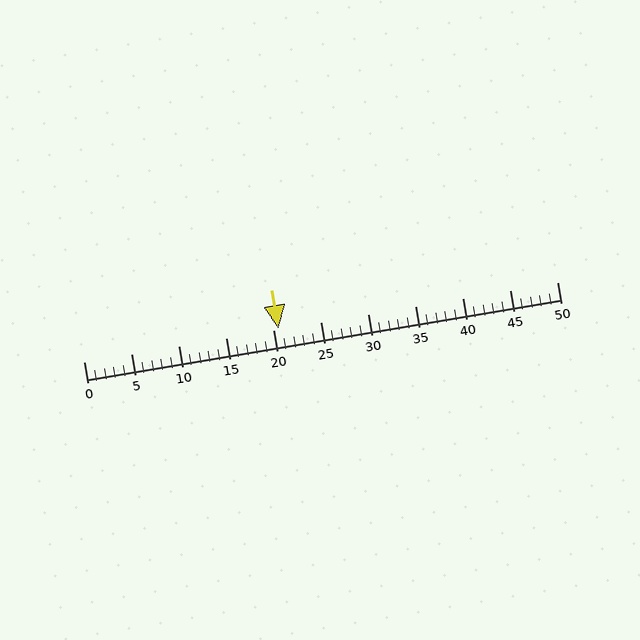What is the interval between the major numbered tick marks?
The major tick marks are spaced 5 units apart.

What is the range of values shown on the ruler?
The ruler shows values from 0 to 50.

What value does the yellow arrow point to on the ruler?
The yellow arrow points to approximately 21.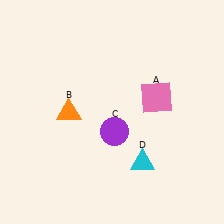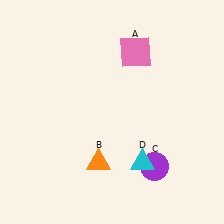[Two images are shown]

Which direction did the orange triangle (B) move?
The orange triangle (B) moved down.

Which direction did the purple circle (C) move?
The purple circle (C) moved right.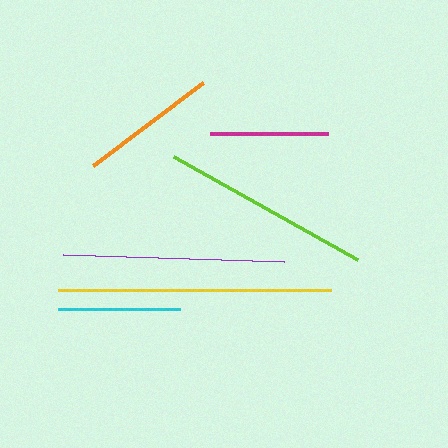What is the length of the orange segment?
The orange segment is approximately 138 pixels long.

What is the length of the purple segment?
The purple segment is approximately 221 pixels long.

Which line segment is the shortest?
The magenta line is the shortest at approximately 118 pixels.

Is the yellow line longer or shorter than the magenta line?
The yellow line is longer than the magenta line.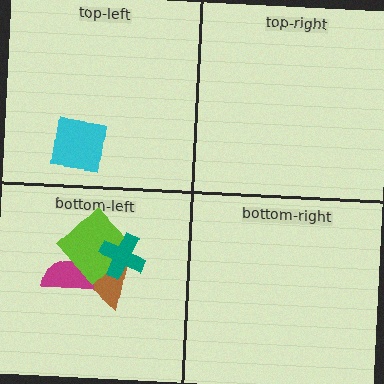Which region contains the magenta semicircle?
The bottom-left region.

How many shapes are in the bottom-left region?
4.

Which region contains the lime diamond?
The bottom-left region.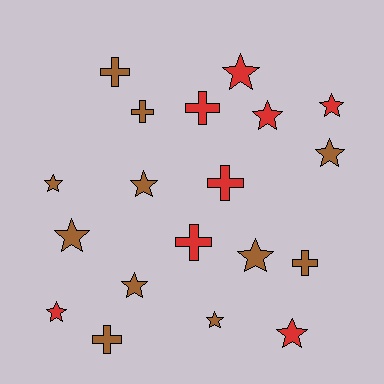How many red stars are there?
There are 5 red stars.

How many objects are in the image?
There are 19 objects.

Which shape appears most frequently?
Star, with 12 objects.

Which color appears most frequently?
Brown, with 11 objects.